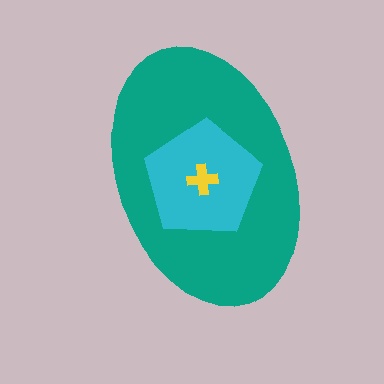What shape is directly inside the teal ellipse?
The cyan pentagon.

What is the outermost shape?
The teal ellipse.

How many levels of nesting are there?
3.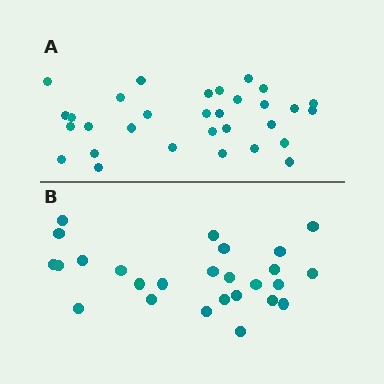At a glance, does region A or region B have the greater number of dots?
Region A (the top region) has more dots.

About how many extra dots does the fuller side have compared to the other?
Region A has about 5 more dots than region B.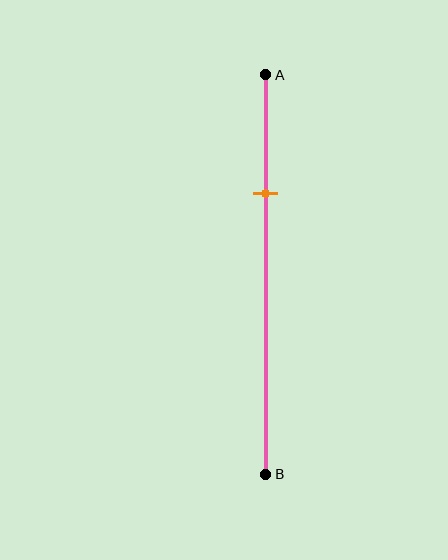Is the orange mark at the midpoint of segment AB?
No, the mark is at about 30% from A, not at the 50% midpoint.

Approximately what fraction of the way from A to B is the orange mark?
The orange mark is approximately 30% of the way from A to B.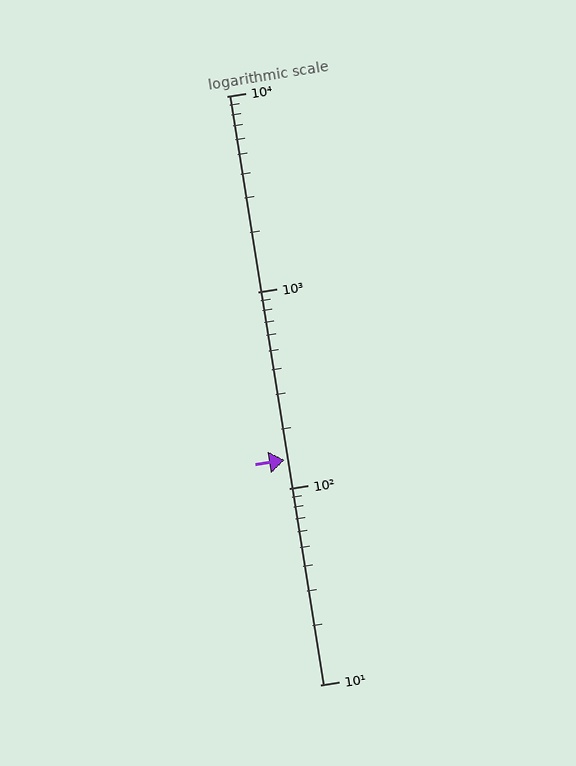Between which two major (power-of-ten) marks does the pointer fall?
The pointer is between 100 and 1000.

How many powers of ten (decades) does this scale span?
The scale spans 3 decades, from 10 to 10000.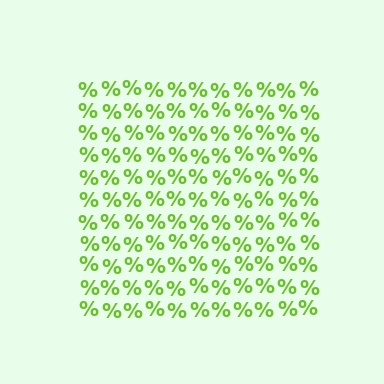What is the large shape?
The large shape is a square.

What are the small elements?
The small elements are percent signs.